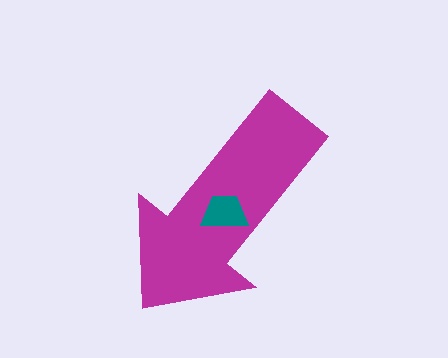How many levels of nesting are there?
2.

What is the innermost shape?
The teal trapezoid.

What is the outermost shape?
The magenta arrow.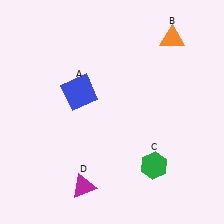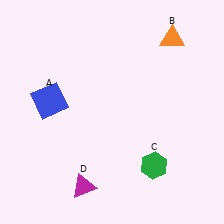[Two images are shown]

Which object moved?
The blue square (A) moved left.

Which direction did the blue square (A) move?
The blue square (A) moved left.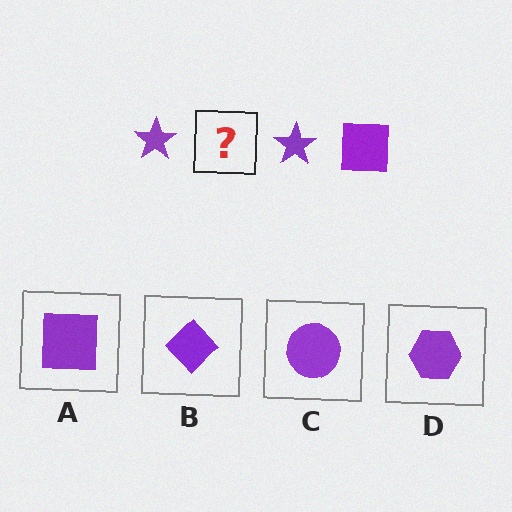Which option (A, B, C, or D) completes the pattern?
A.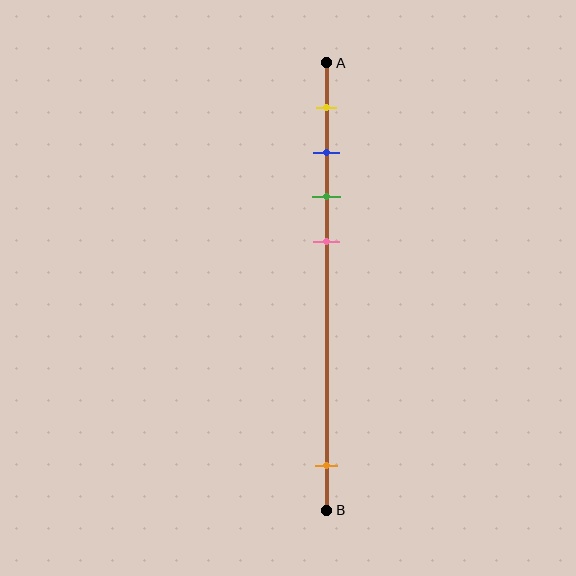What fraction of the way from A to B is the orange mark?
The orange mark is approximately 90% (0.9) of the way from A to B.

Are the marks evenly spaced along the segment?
No, the marks are not evenly spaced.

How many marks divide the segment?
There are 5 marks dividing the segment.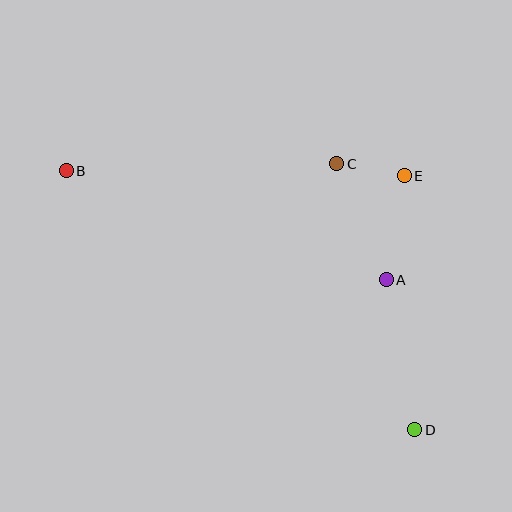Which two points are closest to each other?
Points C and E are closest to each other.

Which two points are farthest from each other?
Points B and D are farthest from each other.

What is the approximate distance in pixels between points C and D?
The distance between C and D is approximately 277 pixels.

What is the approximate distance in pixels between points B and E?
The distance between B and E is approximately 338 pixels.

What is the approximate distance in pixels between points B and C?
The distance between B and C is approximately 271 pixels.